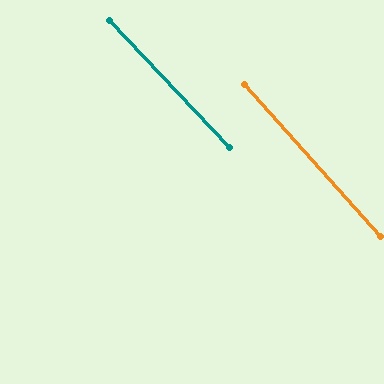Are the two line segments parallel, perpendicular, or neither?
Parallel — their directions differ by only 1.6°.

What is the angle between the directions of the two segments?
Approximately 2 degrees.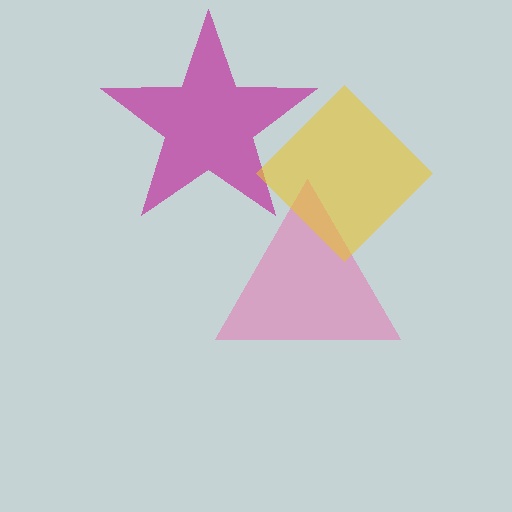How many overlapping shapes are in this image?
There are 3 overlapping shapes in the image.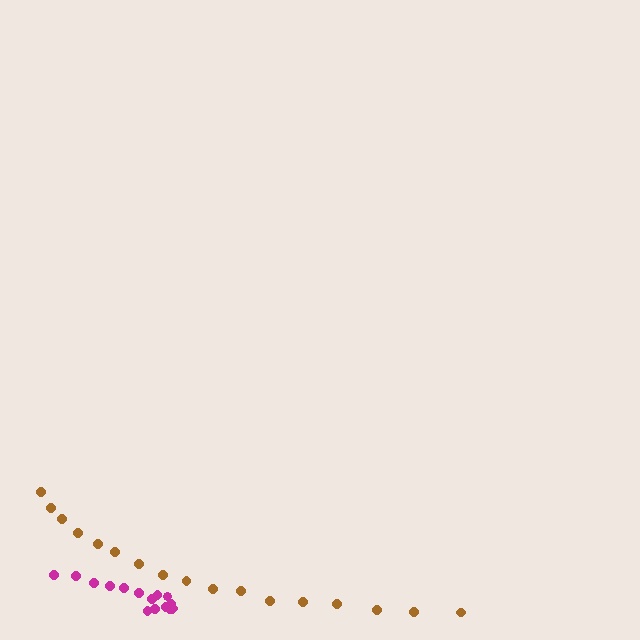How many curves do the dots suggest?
There are 2 distinct paths.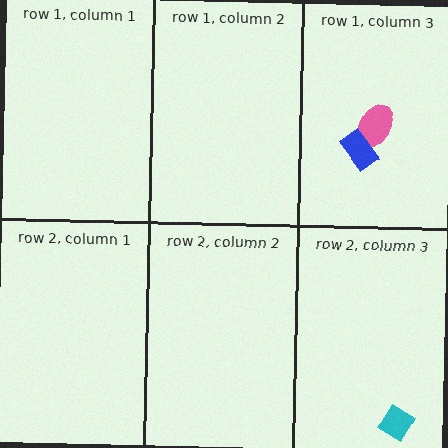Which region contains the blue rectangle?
The row 1, column 3 region.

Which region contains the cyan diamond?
The row 2, column 3 region.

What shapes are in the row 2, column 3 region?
The cyan diamond.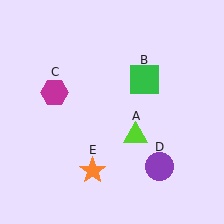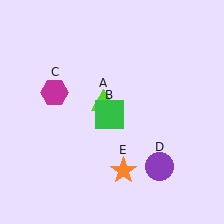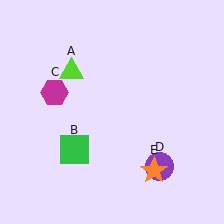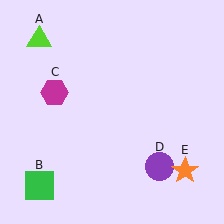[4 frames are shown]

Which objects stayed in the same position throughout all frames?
Magenta hexagon (object C) and purple circle (object D) remained stationary.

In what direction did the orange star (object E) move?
The orange star (object E) moved right.